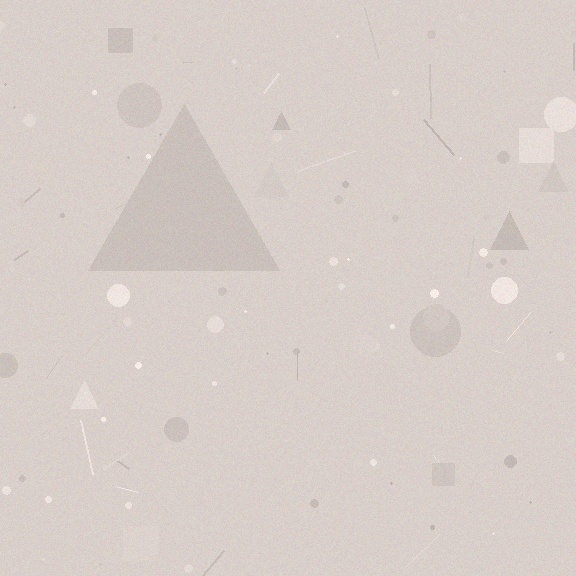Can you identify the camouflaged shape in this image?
The camouflaged shape is a triangle.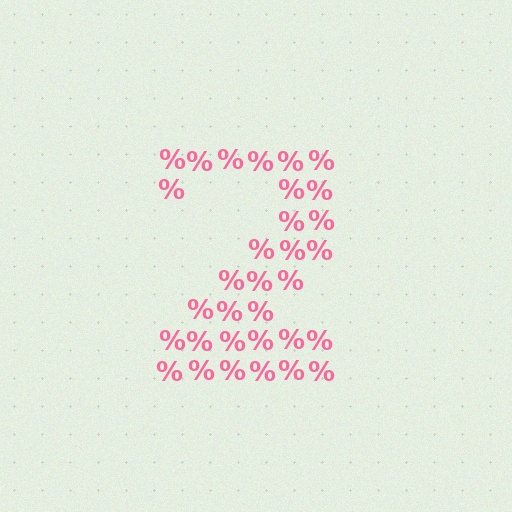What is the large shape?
The large shape is the digit 2.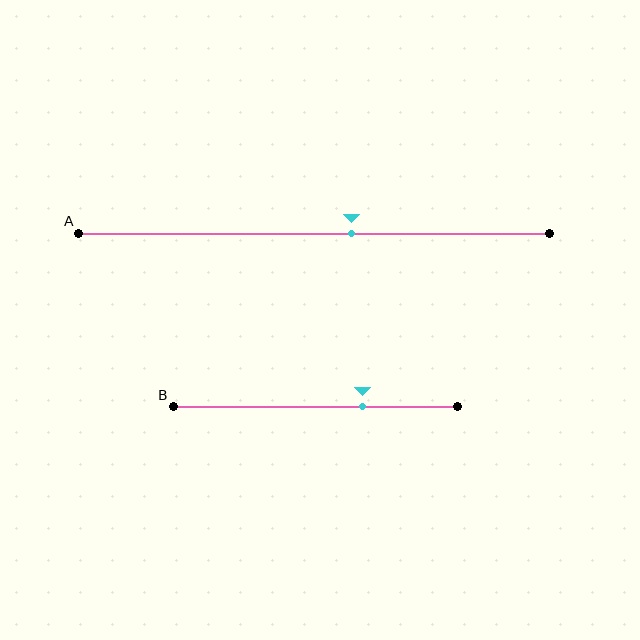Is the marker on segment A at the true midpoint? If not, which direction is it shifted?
No, the marker on segment A is shifted to the right by about 8% of the segment length.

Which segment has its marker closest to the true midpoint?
Segment A has its marker closest to the true midpoint.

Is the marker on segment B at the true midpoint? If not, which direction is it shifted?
No, the marker on segment B is shifted to the right by about 17% of the segment length.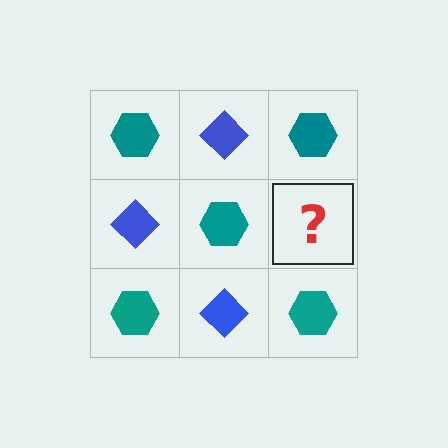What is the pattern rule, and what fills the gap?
The rule is that it alternates teal hexagon and blue diamond in a checkerboard pattern. The gap should be filled with a blue diamond.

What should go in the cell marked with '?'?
The missing cell should contain a blue diamond.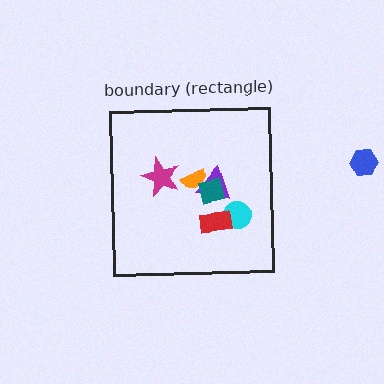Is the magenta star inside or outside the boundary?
Inside.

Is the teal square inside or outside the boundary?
Inside.